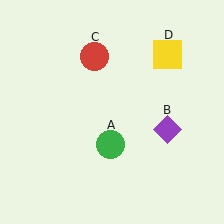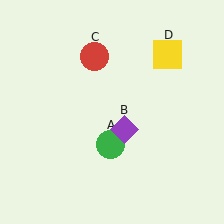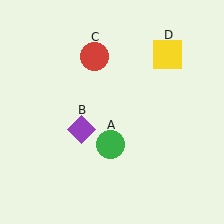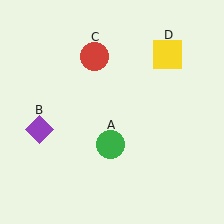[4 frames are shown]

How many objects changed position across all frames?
1 object changed position: purple diamond (object B).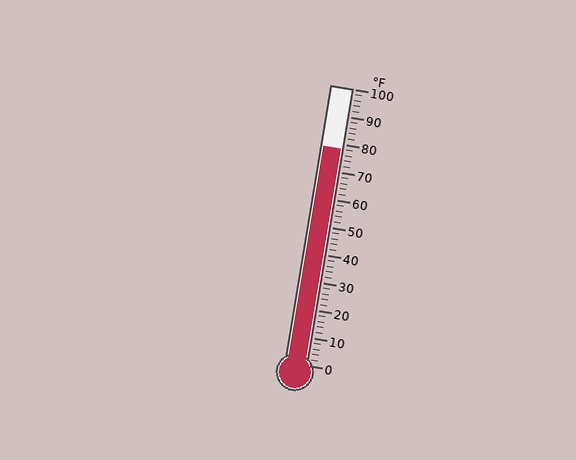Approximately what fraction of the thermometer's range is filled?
The thermometer is filled to approximately 80% of its range.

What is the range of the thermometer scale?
The thermometer scale ranges from 0°F to 100°F.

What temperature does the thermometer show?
The thermometer shows approximately 78°F.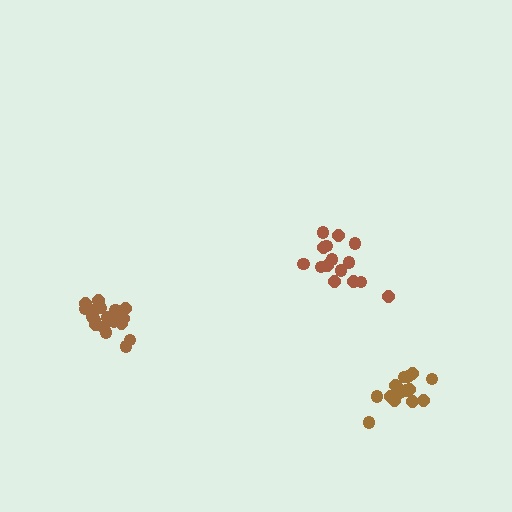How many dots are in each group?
Group 1: 15 dots, Group 2: 15 dots, Group 3: 20 dots (50 total).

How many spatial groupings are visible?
There are 3 spatial groupings.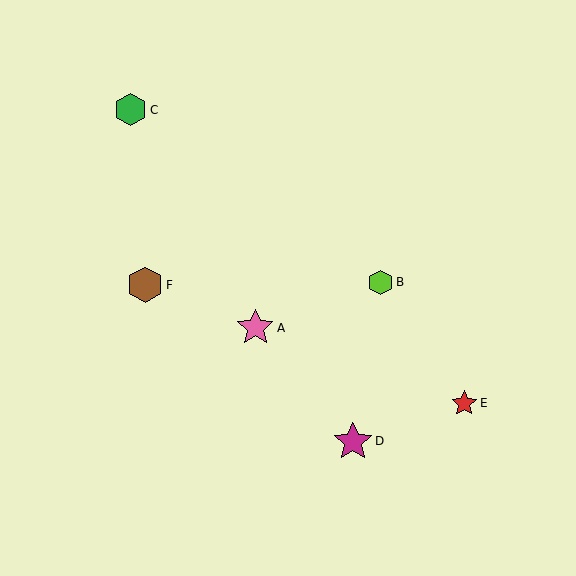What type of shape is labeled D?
Shape D is a magenta star.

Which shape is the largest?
The magenta star (labeled D) is the largest.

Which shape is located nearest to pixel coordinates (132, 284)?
The brown hexagon (labeled F) at (145, 285) is nearest to that location.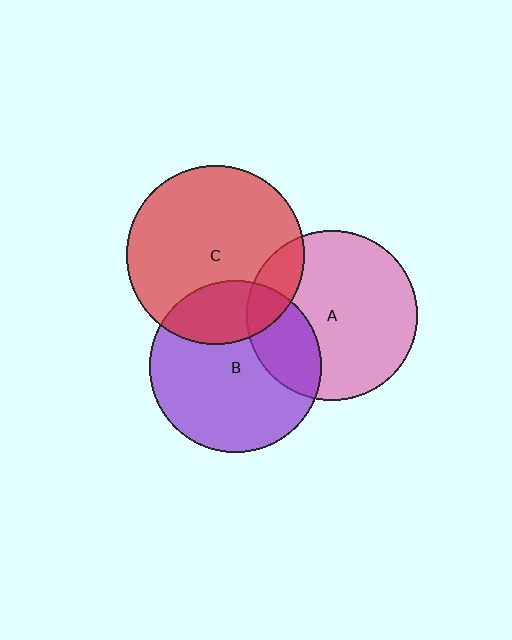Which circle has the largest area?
Circle C (red).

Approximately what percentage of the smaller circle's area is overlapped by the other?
Approximately 25%.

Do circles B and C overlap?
Yes.